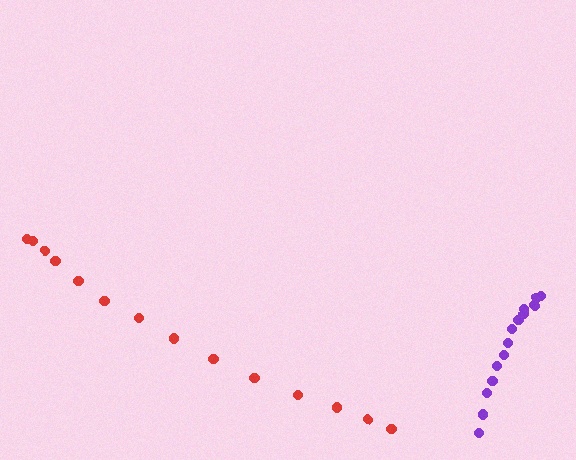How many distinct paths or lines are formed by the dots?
There are 2 distinct paths.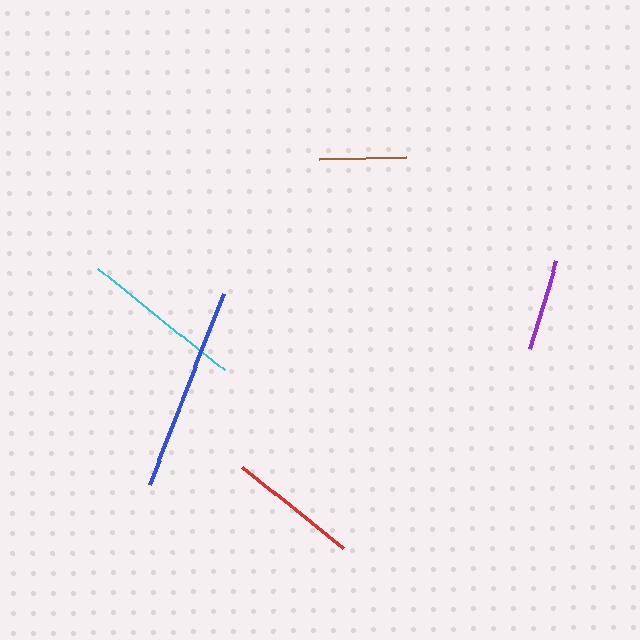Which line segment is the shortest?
The brown line is the shortest at approximately 87 pixels.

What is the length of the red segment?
The red segment is approximately 130 pixels long.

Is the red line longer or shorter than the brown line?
The red line is longer than the brown line.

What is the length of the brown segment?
The brown segment is approximately 87 pixels long.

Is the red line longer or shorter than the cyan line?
The cyan line is longer than the red line.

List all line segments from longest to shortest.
From longest to shortest: blue, cyan, red, purple, brown.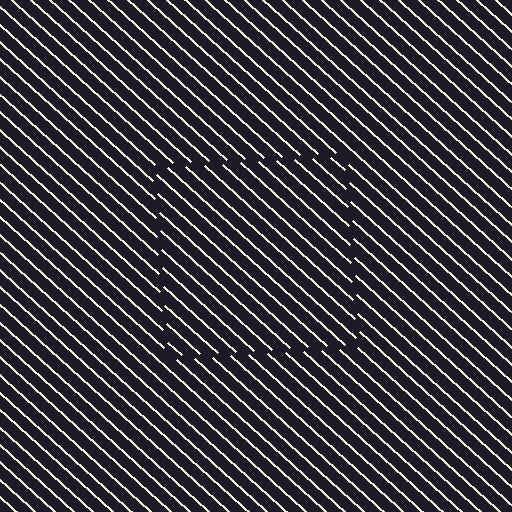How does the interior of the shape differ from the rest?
The interior of the shape contains the same grating, shifted by half a period — the contour is defined by the phase discontinuity where line-ends from the inner and outer gratings abut.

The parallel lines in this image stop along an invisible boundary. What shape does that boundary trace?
An illusory square. The interior of the shape contains the same grating, shifted by half a period — the contour is defined by the phase discontinuity where line-ends from the inner and outer gratings abut.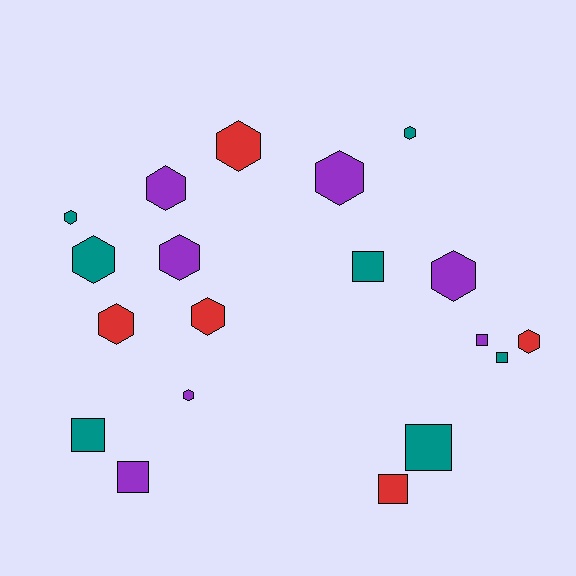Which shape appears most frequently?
Hexagon, with 12 objects.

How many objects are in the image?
There are 19 objects.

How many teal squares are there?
There are 4 teal squares.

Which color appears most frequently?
Teal, with 7 objects.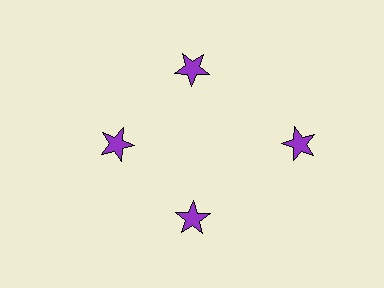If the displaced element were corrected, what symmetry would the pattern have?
It would have 4-fold rotational symmetry — the pattern would map onto itself every 90 degrees.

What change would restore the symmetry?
The symmetry would be restored by moving it inward, back onto the ring so that all 4 stars sit at equal angles and equal distance from the center.